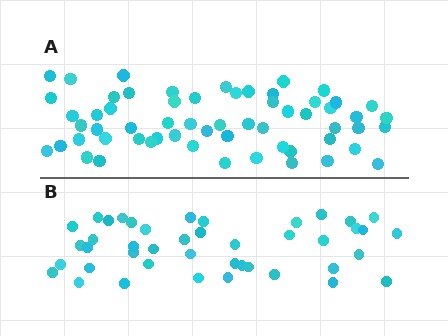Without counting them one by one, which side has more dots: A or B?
Region A (the top region) has more dots.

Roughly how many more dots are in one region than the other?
Region A has approximately 15 more dots than region B.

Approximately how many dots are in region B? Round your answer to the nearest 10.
About 40 dots. (The exact count is 43, which rounds to 40.)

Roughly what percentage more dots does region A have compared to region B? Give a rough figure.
About 40% more.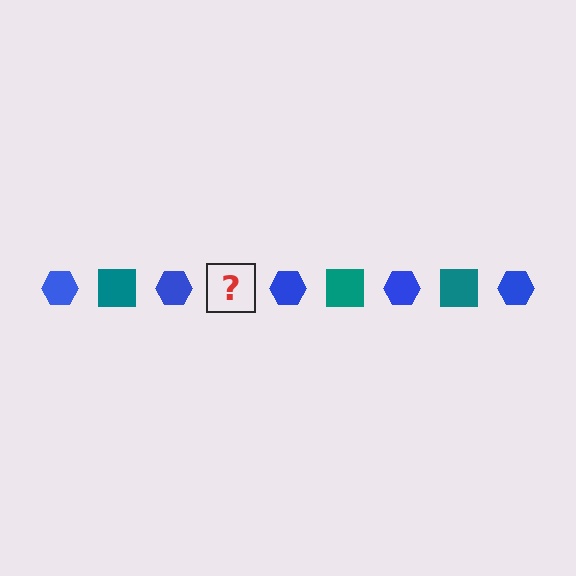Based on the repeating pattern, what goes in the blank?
The blank should be a teal square.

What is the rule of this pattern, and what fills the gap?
The rule is that the pattern alternates between blue hexagon and teal square. The gap should be filled with a teal square.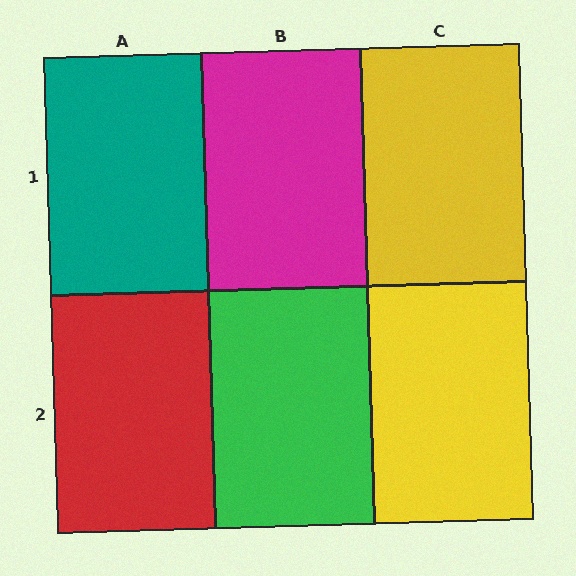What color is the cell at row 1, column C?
Yellow.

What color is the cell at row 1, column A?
Teal.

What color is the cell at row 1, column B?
Magenta.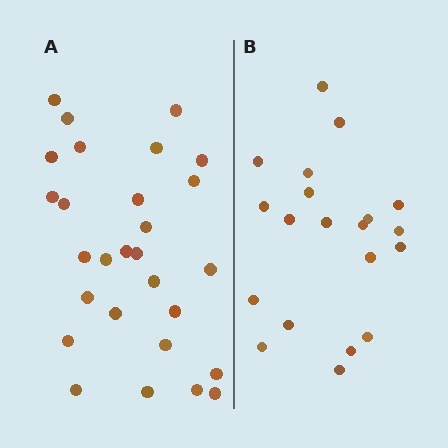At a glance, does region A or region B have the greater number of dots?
Region A (the left region) has more dots.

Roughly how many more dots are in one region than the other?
Region A has roughly 8 or so more dots than region B.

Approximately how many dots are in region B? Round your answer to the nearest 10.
About 20 dots.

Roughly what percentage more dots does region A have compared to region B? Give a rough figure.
About 40% more.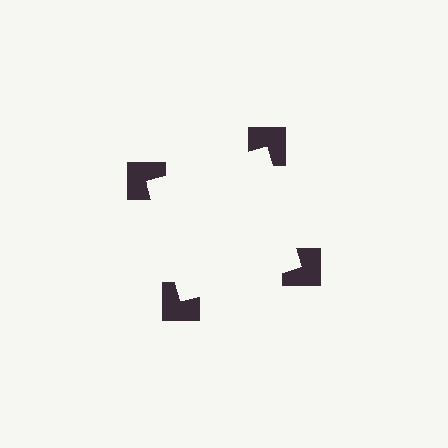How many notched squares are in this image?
There are 4 — one at each vertex of the illusory square.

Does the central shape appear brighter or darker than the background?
It typically appears slightly brighter than the background, even though no actual brightness change is drawn.